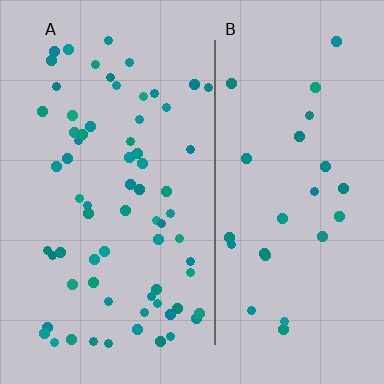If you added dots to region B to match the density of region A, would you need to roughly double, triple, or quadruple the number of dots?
Approximately double.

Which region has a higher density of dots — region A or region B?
A (the left).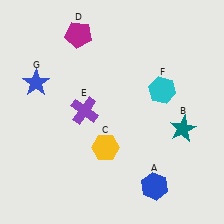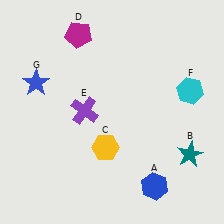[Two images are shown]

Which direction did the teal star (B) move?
The teal star (B) moved down.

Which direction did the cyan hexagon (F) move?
The cyan hexagon (F) moved right.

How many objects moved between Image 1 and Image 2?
2 objects moved between the two images.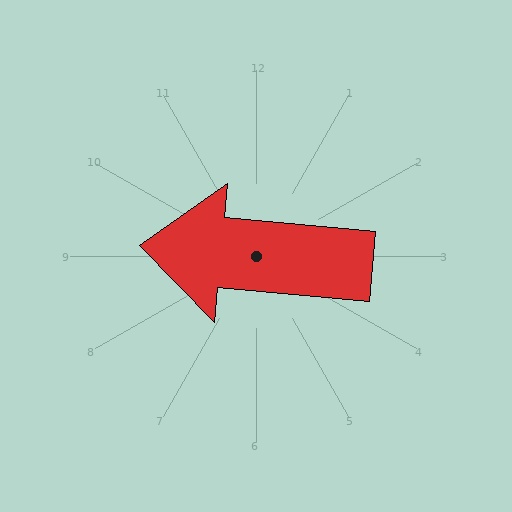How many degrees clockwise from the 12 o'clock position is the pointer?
Approximately 275 degrees.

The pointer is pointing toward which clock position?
Roughly 9 o'clock.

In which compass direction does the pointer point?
West.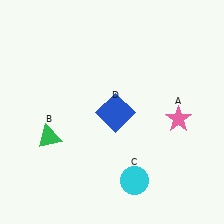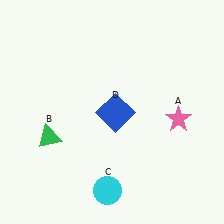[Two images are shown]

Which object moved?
The cyan circle (C) moved left.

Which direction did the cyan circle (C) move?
The cyan circle (C) moved left.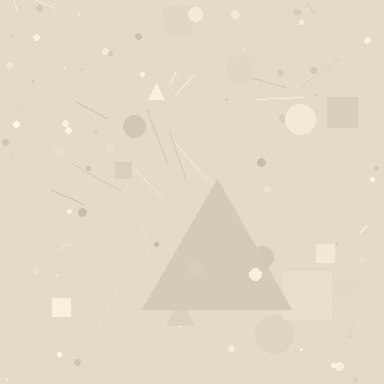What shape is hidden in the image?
A triangle is hidden in the image.